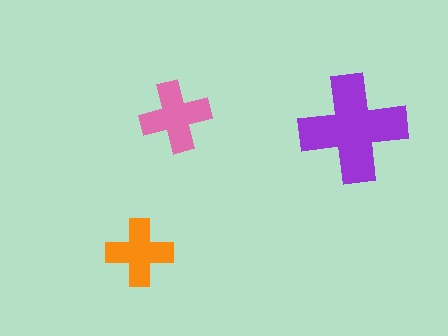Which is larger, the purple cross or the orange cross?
The purple one.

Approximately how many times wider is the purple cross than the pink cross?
About 1.5 times wider.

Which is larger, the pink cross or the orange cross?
The pink one.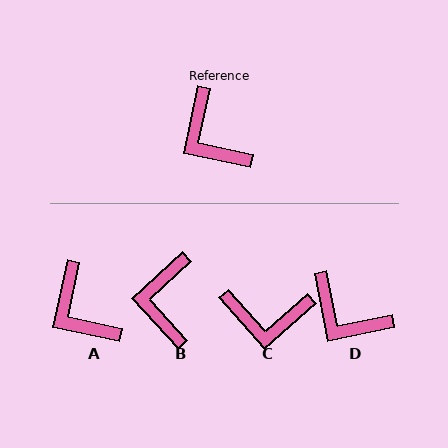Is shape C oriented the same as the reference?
No, it is off by about 54 degrees.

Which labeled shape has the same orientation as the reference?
A.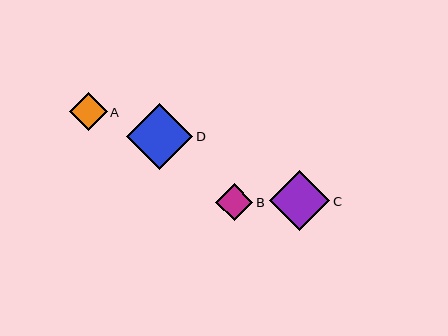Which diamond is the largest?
Diamond D is the largest with a size of approximately 66 pixels.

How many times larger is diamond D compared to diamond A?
Diamond D is approximately 1.7 times the size of diamond A.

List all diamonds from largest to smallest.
From largest to smallest: D, C, A, B.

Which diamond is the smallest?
Diamond B is the smallest with a size of approximately 37 pixels.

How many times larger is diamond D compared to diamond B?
Diamond D is approximately 1.8 times the size of diamond B.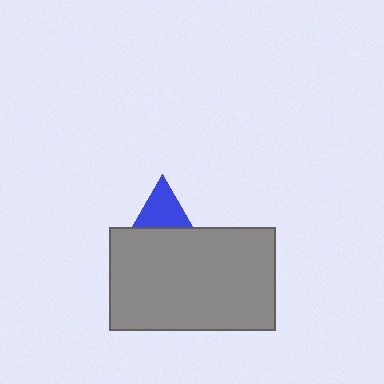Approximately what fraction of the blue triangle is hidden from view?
Roughly 57% of the blue triangle is hidden behind the gray rectangle.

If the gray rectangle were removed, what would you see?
You would see the complete blue triangle.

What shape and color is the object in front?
The object in front is a gray rectangle.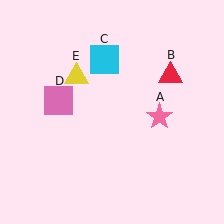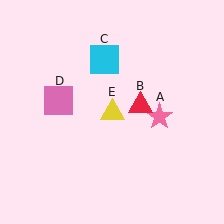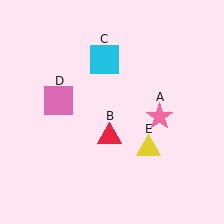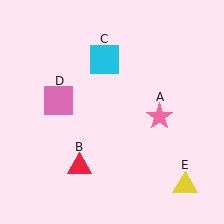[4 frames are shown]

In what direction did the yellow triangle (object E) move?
The yellow triangle (object E) moved down and to the right.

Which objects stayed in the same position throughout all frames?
Pink star (object A) and cyan square (object C) and pink square (object D) remained stationary.